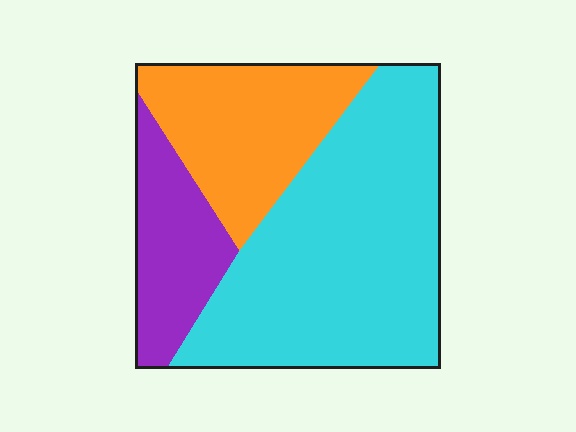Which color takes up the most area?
Cyan, at roughly 55%.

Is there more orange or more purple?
Orange.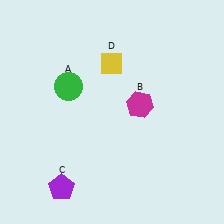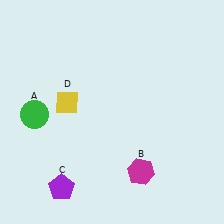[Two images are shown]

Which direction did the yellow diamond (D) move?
The yellow diamond (D) moved left.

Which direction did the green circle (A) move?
The green circle (A) moved left.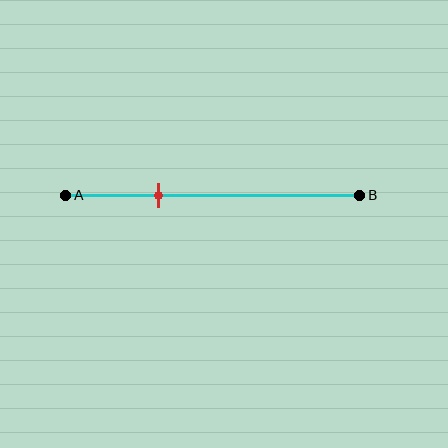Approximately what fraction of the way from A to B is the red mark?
The red mark is approximately 30% of the way from A to B.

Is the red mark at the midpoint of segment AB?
No, the mark is at about 30% from A, not at the 50% midpoint.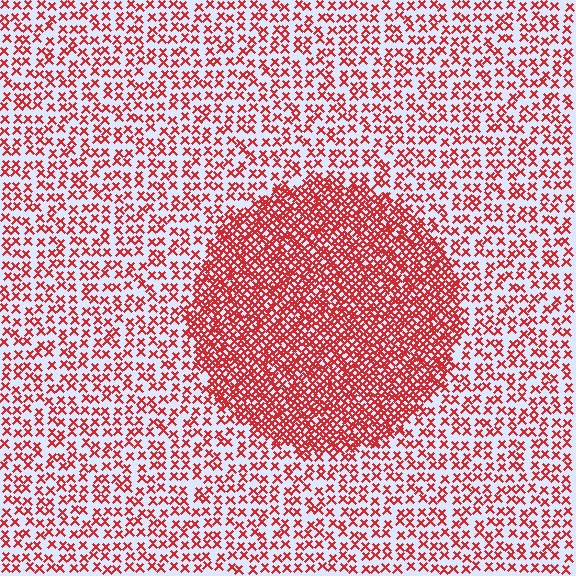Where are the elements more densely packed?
The elements are more densely packed inside the circle boundary.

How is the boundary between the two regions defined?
The boundary is defined by a change in element density (approximately 2.4x ratio). All elements are the same color, size, and shape.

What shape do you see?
I see a circle.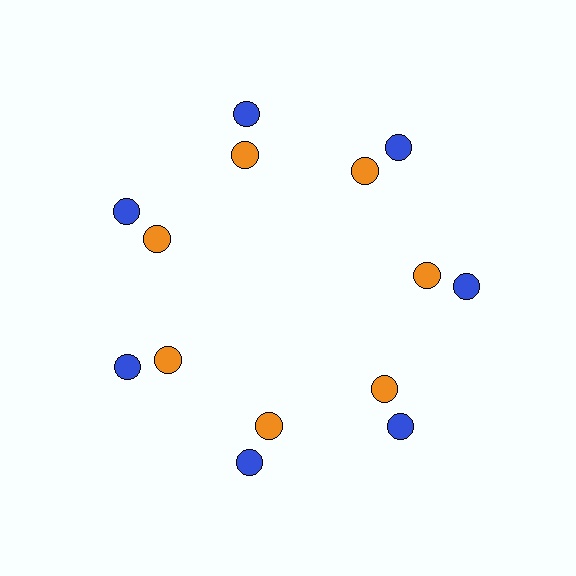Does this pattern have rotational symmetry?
Yes, this pattern has 7-fold rotational symmetry. It looks the same after rotating 51 degrees around the center.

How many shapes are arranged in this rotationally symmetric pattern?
There are 14 shapes, arranged in 7 groups of 2.